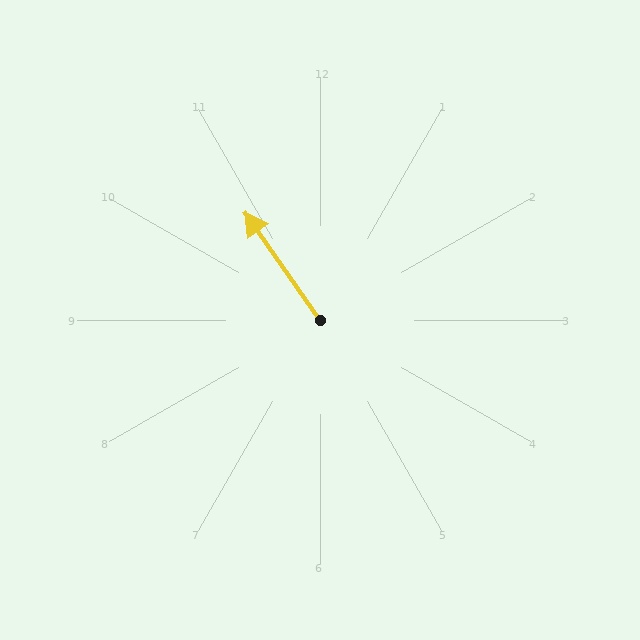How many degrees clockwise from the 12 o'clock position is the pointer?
Approximately 325 degrees.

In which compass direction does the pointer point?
Northwest.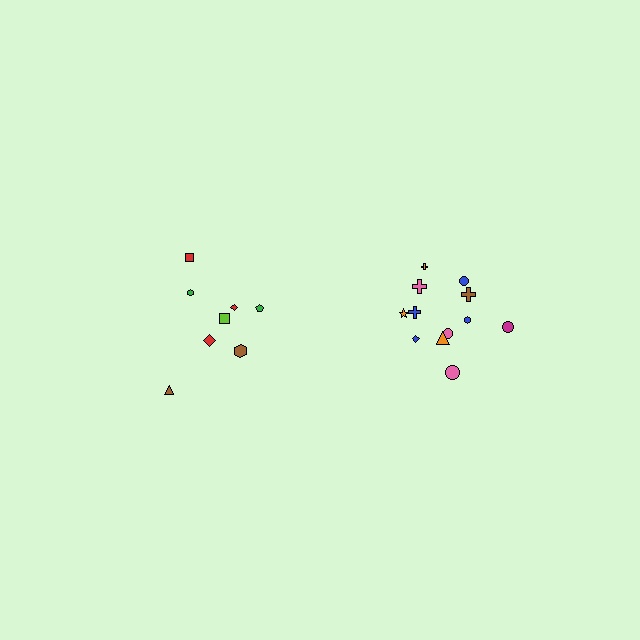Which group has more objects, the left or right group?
The right group.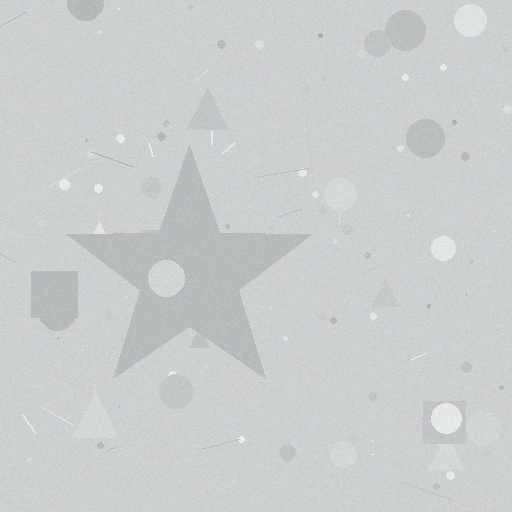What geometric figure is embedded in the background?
A star is embedded in the background.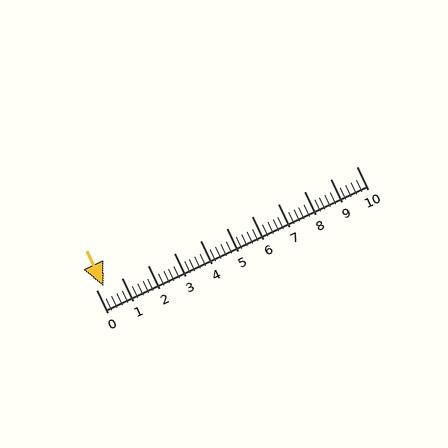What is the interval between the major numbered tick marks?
The major tick marks are spaced 1 units apart.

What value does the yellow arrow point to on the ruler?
The yellow arrow points to approximately 0.3.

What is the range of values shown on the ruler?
The ruler shows values from 0 to 10.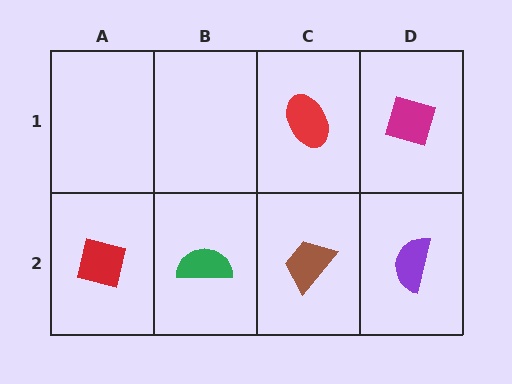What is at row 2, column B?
A green semicircle.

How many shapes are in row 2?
4 shapes.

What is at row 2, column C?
A brown trapezoid.